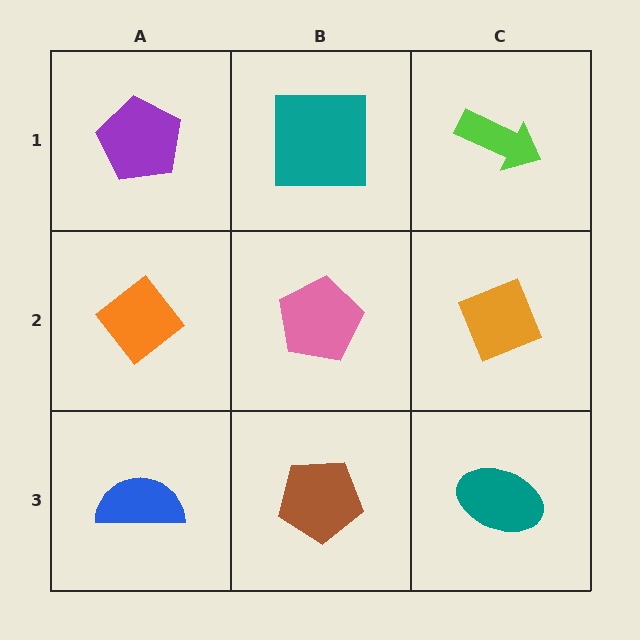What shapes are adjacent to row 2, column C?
A lime arrow (row 1, column C), a teal ellipse (row 3, column C), a pink pentagon (row 2, column B).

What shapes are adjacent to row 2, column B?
A teal square (row 1, column B), a brown pentagon (row 3, column B), an orange diamond (row 2, column A), an orange diamond (row 2, column C).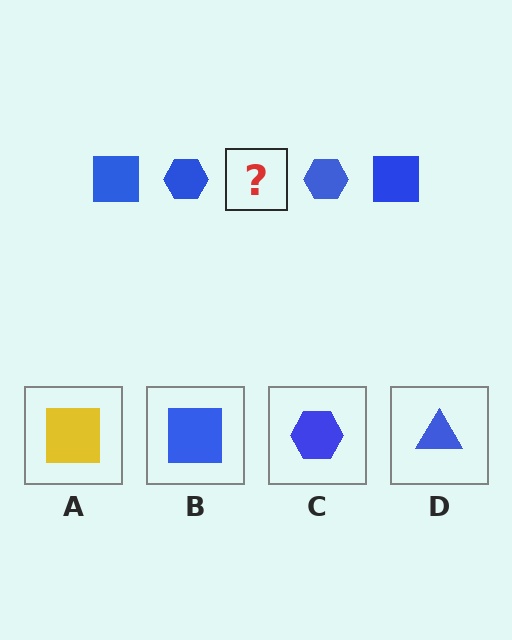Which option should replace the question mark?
Option B.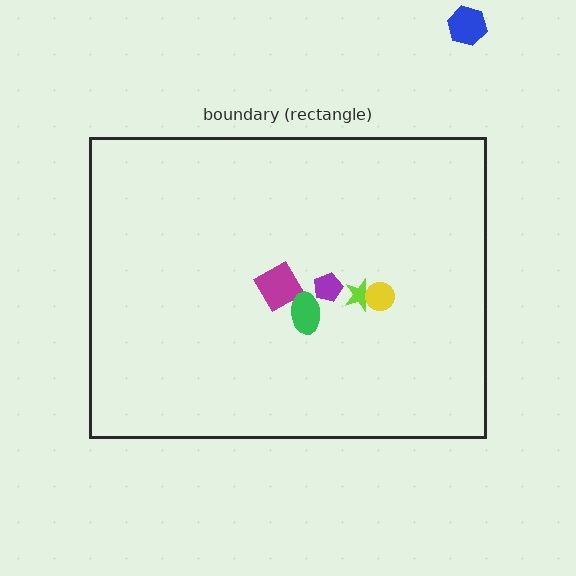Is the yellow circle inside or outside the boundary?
Inside.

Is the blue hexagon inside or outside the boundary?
Outside.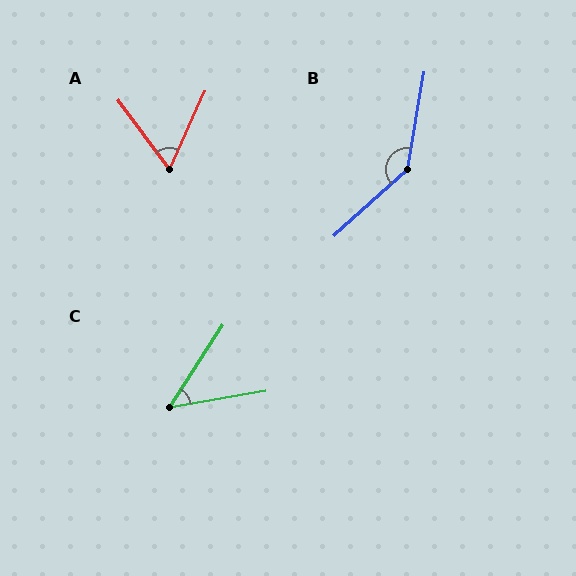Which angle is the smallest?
C, at approximately 47 degrees.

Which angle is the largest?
B, at approximately 142 degrees.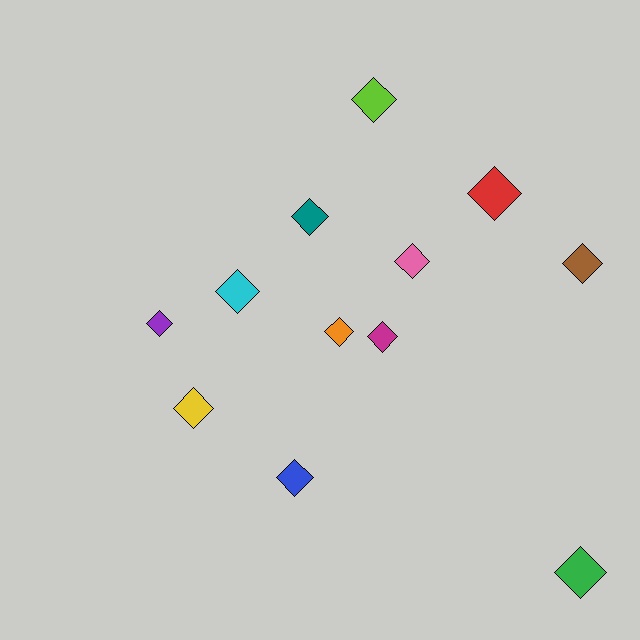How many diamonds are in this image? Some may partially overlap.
There are 12 diamonds.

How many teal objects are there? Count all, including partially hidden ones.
There is 1 teal object.